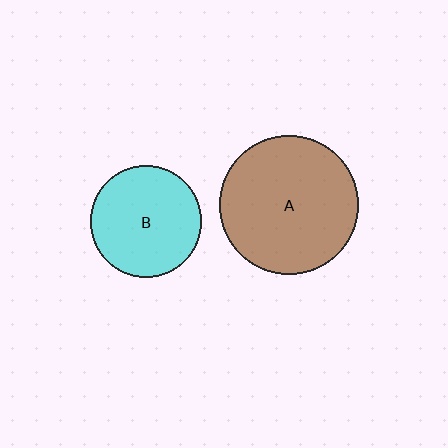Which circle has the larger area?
Circle A (brown).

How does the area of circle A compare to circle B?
Approximately 1.5 times.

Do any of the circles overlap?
No, none of the circles overlap.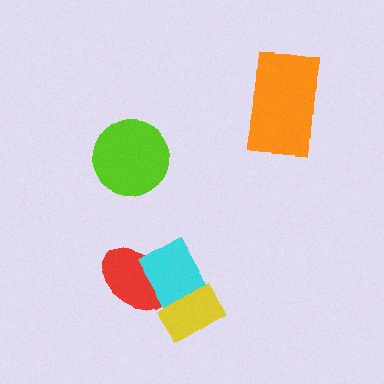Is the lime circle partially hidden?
No, no other shape covers it.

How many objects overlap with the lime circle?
0 objects overlap with the lime circle.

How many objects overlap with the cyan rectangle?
2 objects overlap with the cyan rectangle.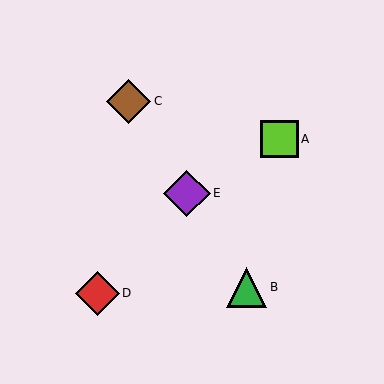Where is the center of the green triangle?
The center of the green triangle is at (247, 287).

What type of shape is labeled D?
Shape D is a red diamond.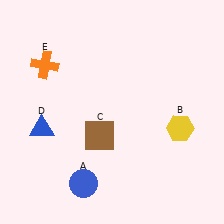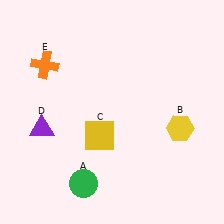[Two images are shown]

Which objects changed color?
A changed from blue to green. C changed from brown to yellow. D changed from blue to purple.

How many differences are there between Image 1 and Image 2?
There are 3 differences between the two images.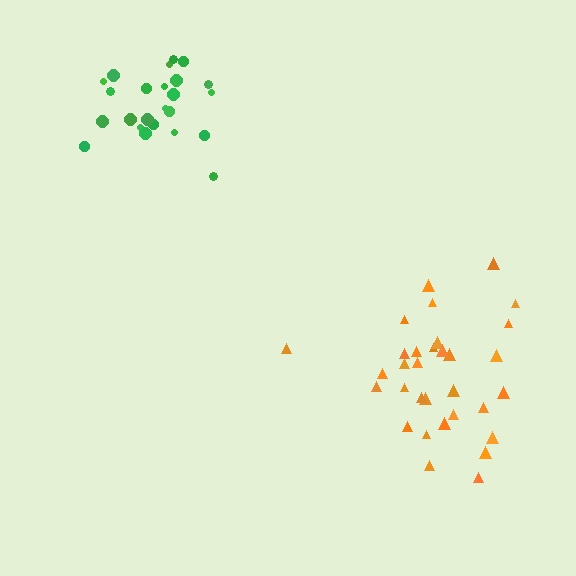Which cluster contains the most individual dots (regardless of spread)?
Orange (32).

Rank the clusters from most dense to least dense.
green, orange.